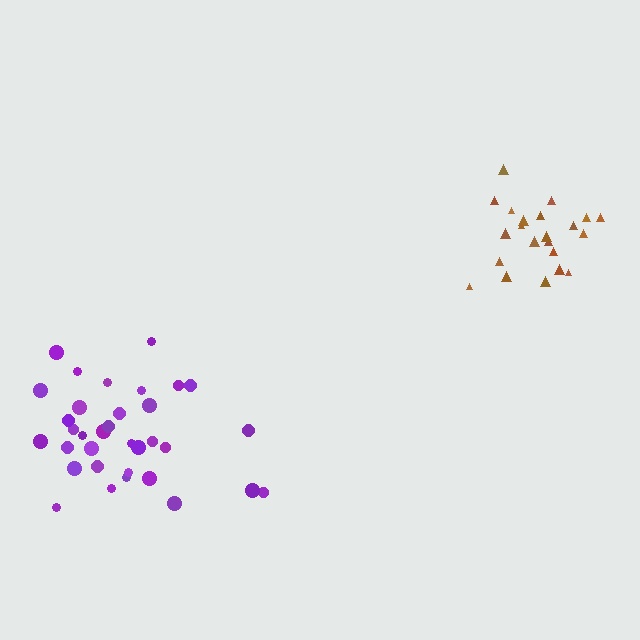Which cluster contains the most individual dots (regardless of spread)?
Purple (35).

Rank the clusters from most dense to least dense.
brown, purple.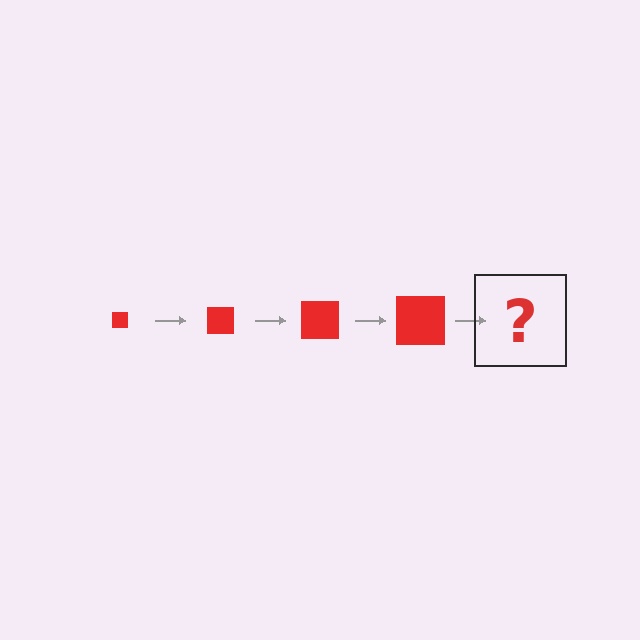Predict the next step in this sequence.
The next step is a red square, larger than the previous one.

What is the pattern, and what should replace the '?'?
The pattern is that the square gets progressively larger each step. The '?' should be a red square, larger than the previous one.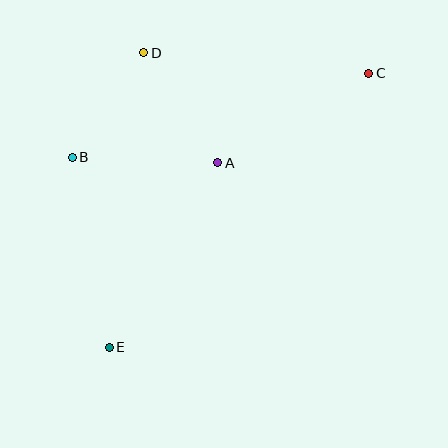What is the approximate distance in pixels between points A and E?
The distance between A and E is approximately 214 pixels.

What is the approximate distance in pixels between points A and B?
The distance between A and B is approximately 146 pixels.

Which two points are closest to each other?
Points B and D are closest to each other.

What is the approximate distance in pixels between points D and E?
The distance between D and E is approximately 297 pixels.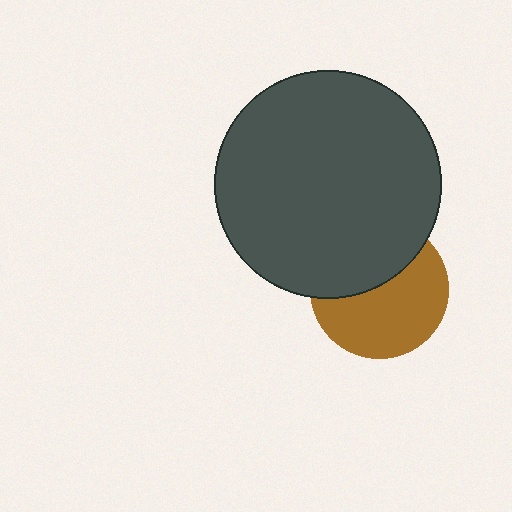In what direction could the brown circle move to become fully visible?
The brown circle could move down. That would shift it out from behind the dark gray circle entirely.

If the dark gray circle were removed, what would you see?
You would see the complete brown circle.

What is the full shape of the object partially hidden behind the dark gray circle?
The partially hidden object is a brown circle.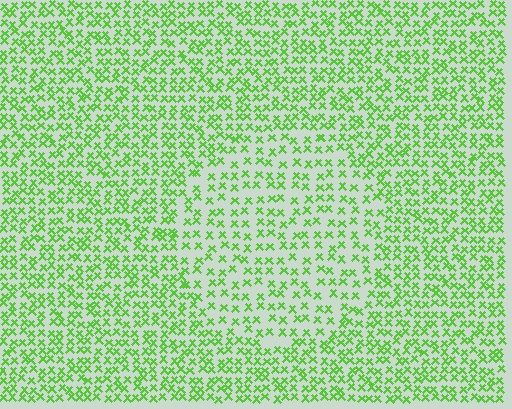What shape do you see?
I see a circle.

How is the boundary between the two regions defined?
The boundary is defined by a change in element density (approximately 1.7x ratio). All elements are the same color, size, and shape.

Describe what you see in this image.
The image contains small lime elements arranged at two different densities. A circle-shaped region is visible where the elements are less densely packed than the surrounding area.